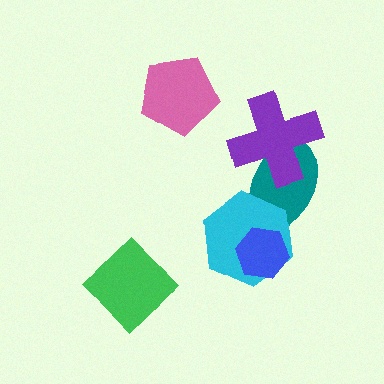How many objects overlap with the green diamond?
0 objects overlap with the green diamond.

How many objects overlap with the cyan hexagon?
2 objects overlap with the cyan hexagon.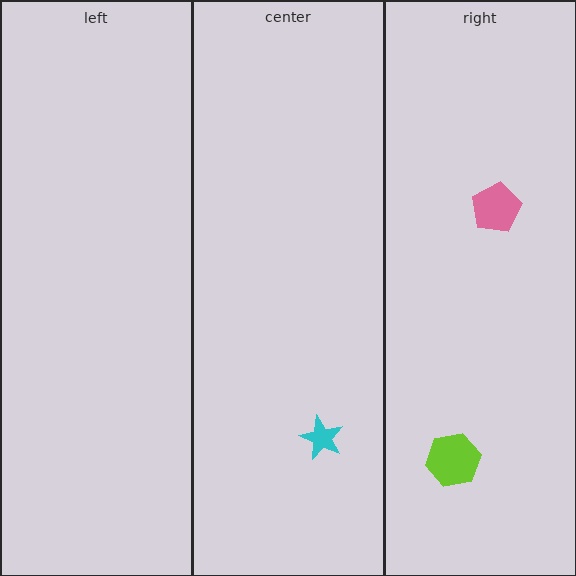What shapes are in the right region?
The pink pentagon, the lime hexagon.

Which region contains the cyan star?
The center region.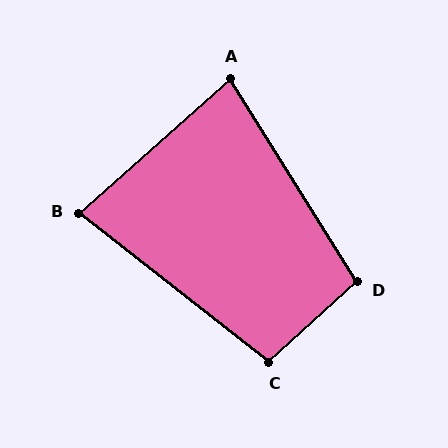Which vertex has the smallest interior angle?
B, at approximately 80 degrees.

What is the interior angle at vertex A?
Approximately 80 degrees (acute).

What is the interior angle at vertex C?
Approximately 100 degrees (obtuse).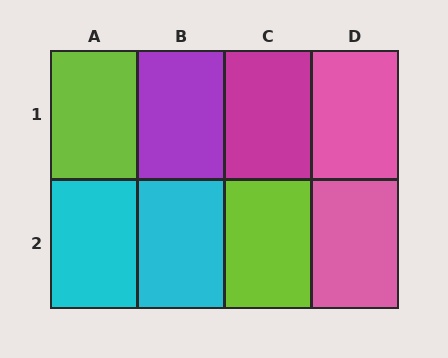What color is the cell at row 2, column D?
Pink.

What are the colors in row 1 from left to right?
Lime, purple, magenta, pink.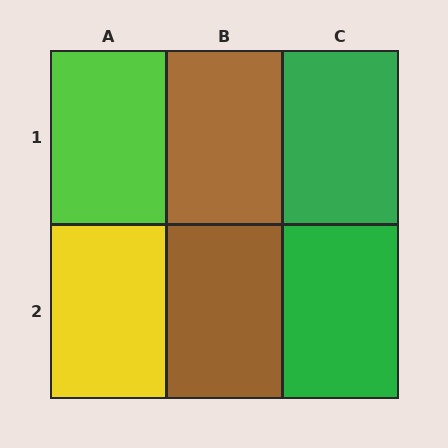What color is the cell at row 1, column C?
Green.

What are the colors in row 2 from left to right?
Yellow, brown, green.